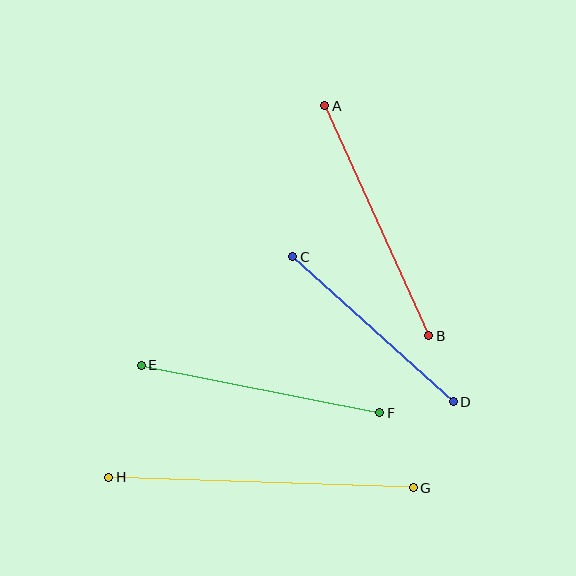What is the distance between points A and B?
The distance is approximately 252 pixels.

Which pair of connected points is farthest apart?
Points G and H are farthest apart.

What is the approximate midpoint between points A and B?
The midpoint is at approximately (377, 221) pixels.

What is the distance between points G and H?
The distance is approximately 305 pixels.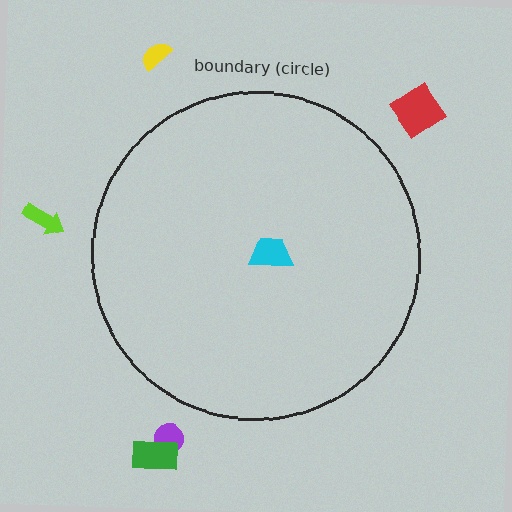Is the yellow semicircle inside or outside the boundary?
Outside.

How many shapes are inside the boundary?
1 inside, 5 outside.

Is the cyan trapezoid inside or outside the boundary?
Inside.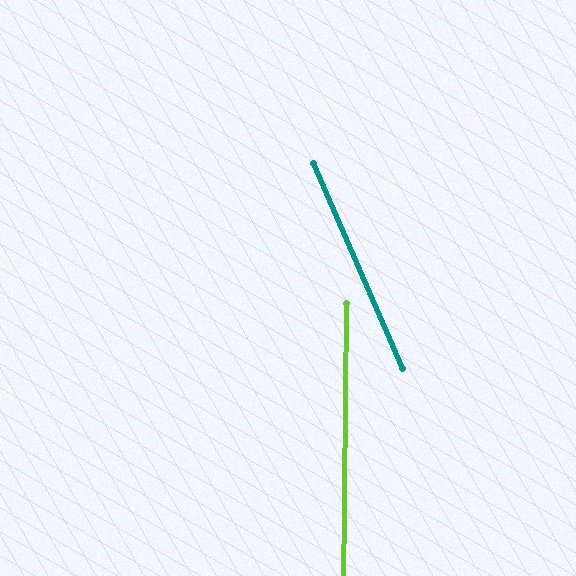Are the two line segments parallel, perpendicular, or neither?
Neither parallel nor perpendicular — they differ by about 24°.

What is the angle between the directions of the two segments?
Approximately 24 degrees.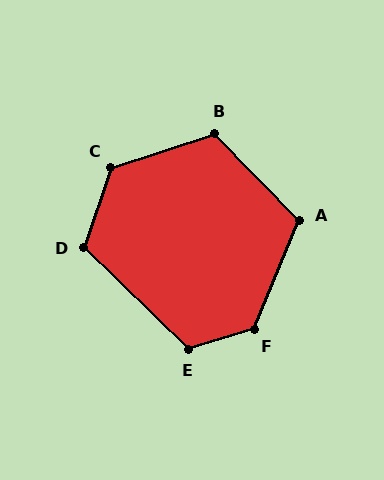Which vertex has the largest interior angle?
F, at approximately 129 degrees.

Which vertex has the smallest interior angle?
A, at approximately 113 degrees.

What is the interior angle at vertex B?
Approximately 116 degrees (obtuse).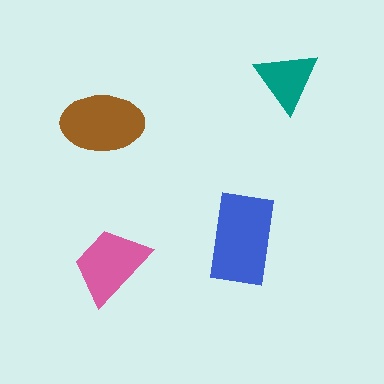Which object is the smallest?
The teal triangle.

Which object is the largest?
The blue rectangle.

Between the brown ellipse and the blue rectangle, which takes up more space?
The blue rectangle.